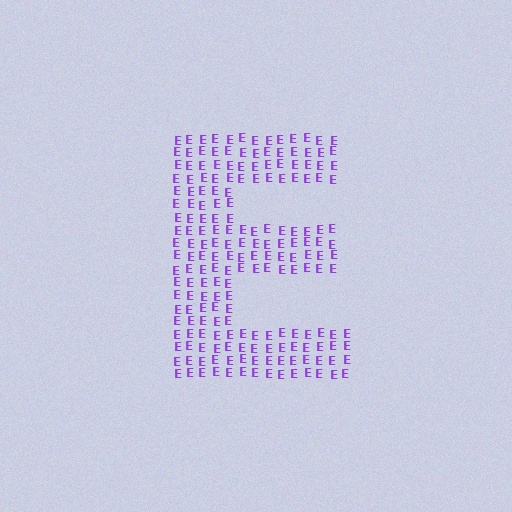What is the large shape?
The large shape is the letter E.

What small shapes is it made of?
It is made of small letter E's.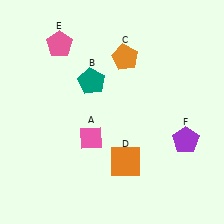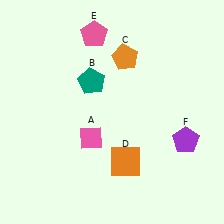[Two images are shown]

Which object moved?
The pink pentagon (E) moved right.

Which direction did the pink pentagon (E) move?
The pink pentagon (E) moved right.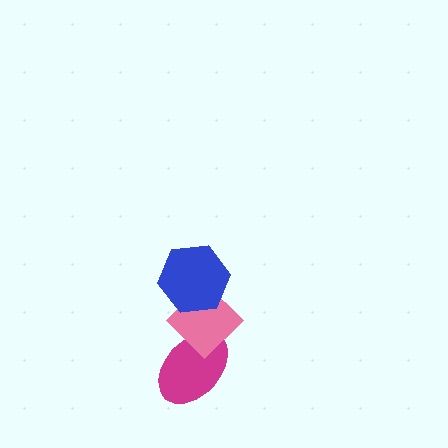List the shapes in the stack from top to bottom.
From top to bottom: the blue hexagon, the pink diamond, the magenta ellipse.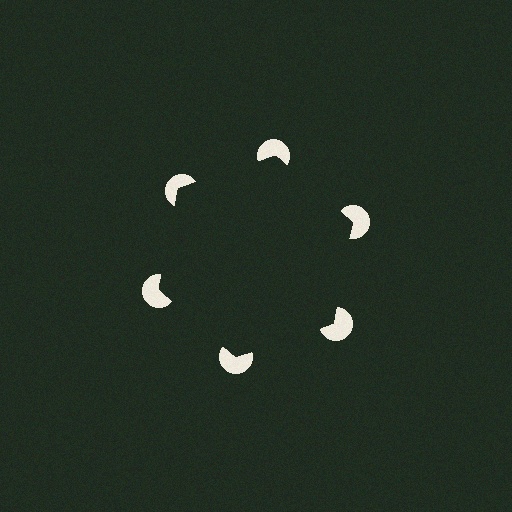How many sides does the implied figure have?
6 sides.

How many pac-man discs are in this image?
There are 6 — one at each vertex of the illusory hexagon.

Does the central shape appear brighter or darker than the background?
It typically appears slightly darker than the background, even though no actual brightness change is drawn.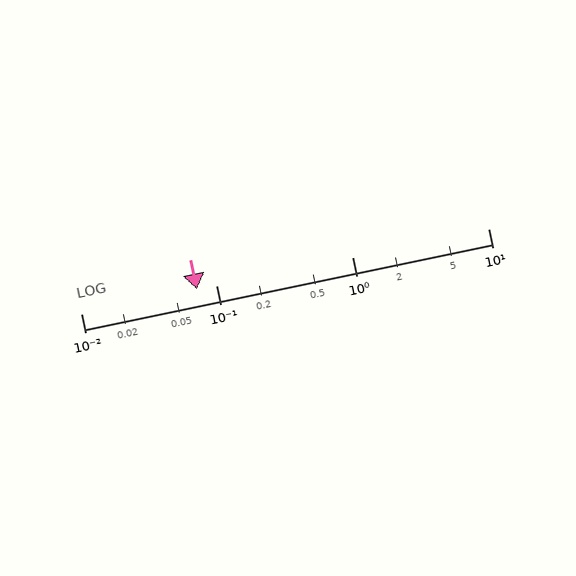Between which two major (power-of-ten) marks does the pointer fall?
The pointer is between 0.01 and 0.1.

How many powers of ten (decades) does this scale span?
The scale spans 3 decades, from 0.01 to 10.